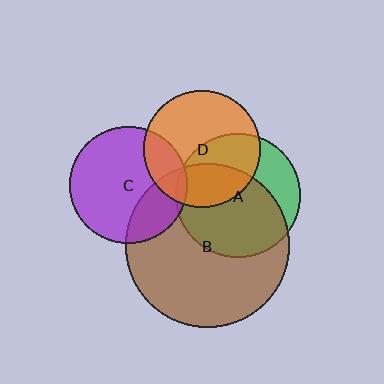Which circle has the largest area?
Circle B (brown).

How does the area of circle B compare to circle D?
Approximately 2.0 times.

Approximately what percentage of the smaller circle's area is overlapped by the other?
Approximately 65%.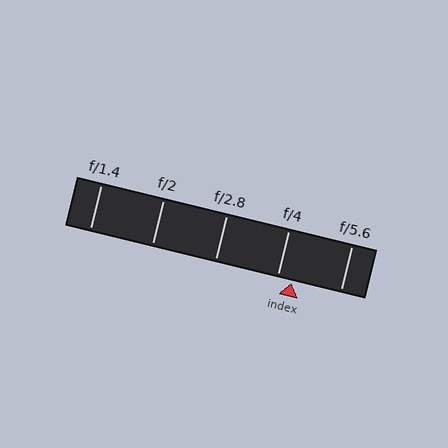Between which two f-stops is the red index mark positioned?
The index mark is between f/4 and f/5.6.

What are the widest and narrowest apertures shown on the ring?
The widest aperture shown is f/1.4 and the narrowest is f/5.6.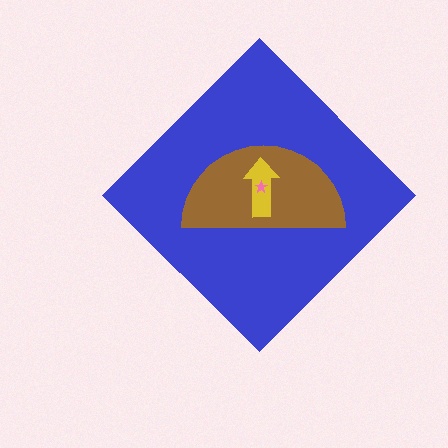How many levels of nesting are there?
4.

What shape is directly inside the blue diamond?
The brown semicircle.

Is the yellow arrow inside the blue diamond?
Yes.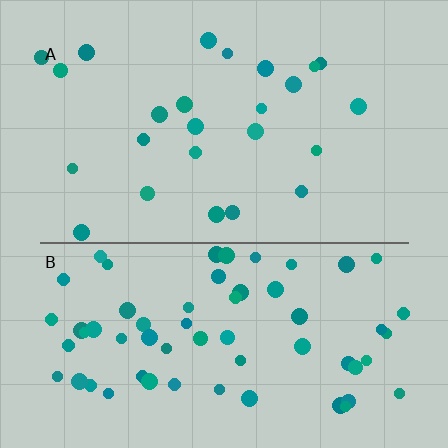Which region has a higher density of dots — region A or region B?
B (the bottom).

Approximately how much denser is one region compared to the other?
Approximately 2.5× — region B over region A.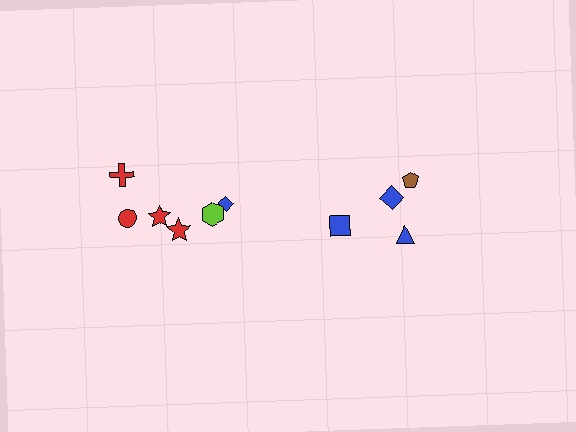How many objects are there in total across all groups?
There are 10 objects.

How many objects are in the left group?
There are 6 objects.